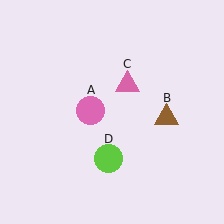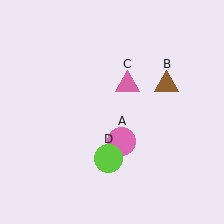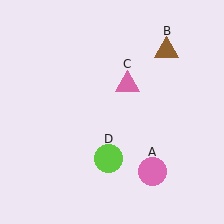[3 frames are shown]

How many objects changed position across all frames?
2 objects changed position: pink circle (object A), brown triangle (object B).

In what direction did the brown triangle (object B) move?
The brown triangle (object B) moved up.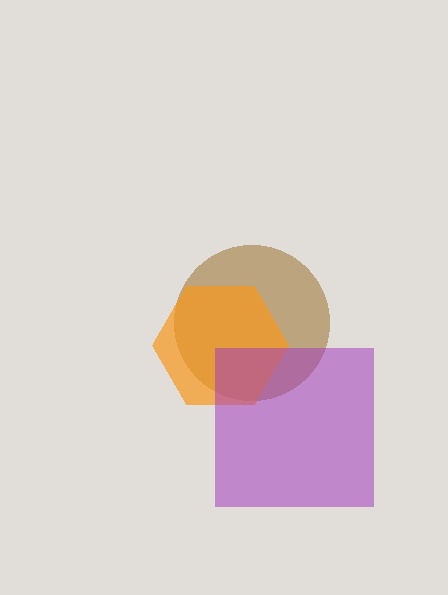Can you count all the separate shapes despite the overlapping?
Yes, there are 3 separate shapes.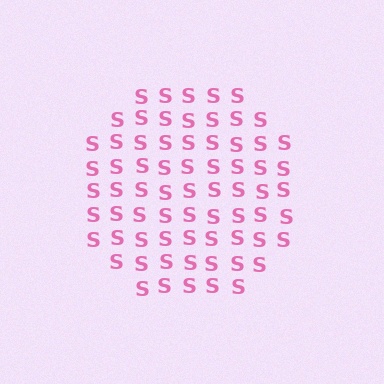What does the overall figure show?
The overall figure shows a circle.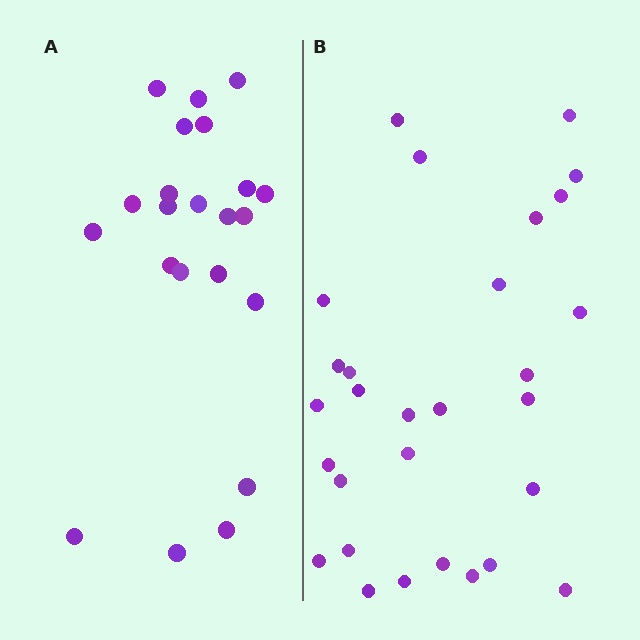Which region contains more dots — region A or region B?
Region B (the right region) has more dots.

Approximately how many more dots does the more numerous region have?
Region B has roughly 8 or so more dots than region A.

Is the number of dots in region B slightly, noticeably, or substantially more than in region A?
Region B has noticeably more, but not dramatically so. The ratio is roughly 1.3 to 1.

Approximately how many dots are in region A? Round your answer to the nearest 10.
About 20 dots. (The exact count is 22, which rounds to 20.)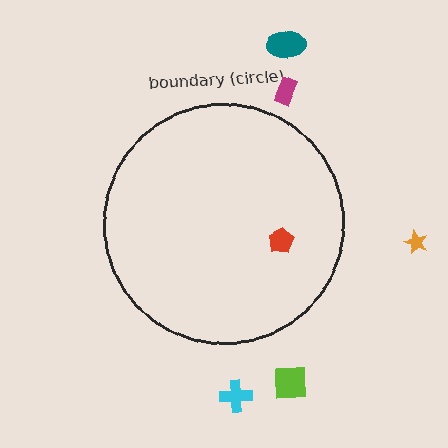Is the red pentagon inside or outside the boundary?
Inside.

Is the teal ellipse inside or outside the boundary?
Outside.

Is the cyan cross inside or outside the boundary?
Outside.